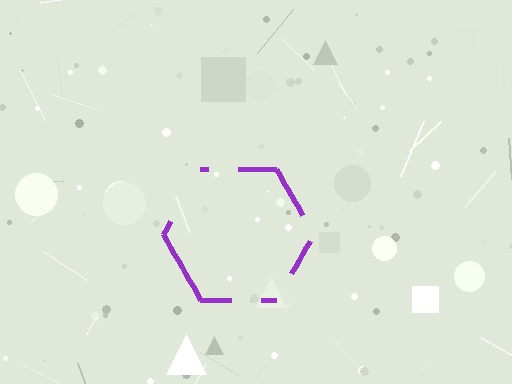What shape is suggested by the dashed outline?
The dashed outline suggests a hexagon.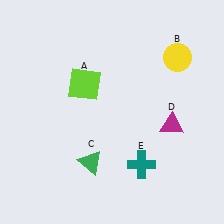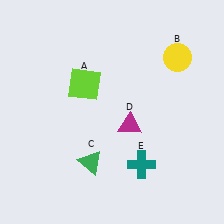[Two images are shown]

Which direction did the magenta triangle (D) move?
The magenta triangle (D) moved left.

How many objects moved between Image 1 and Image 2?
1 object moved between the two images.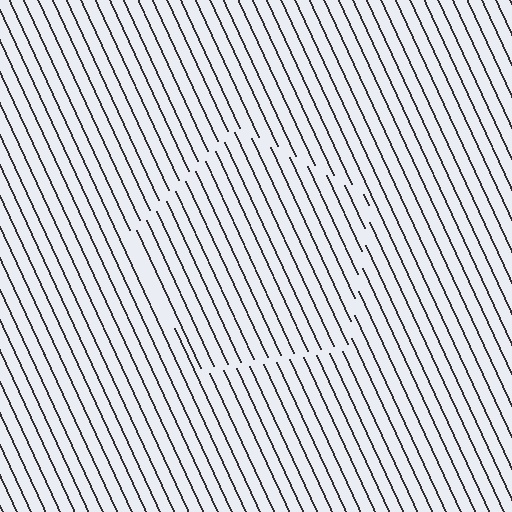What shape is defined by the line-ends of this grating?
An illusory pentagon. The interior of the shape contains the same grating, shifted by half a period — the contour is defined by the phase discontinuity where line-ends from the inner and outer gratings abut.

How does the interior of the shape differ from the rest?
The interior of the shape contains the same grating, shifted by half a period — the contour is defined by the phase discontinuity where line-ends from the inner and outer gratings abut.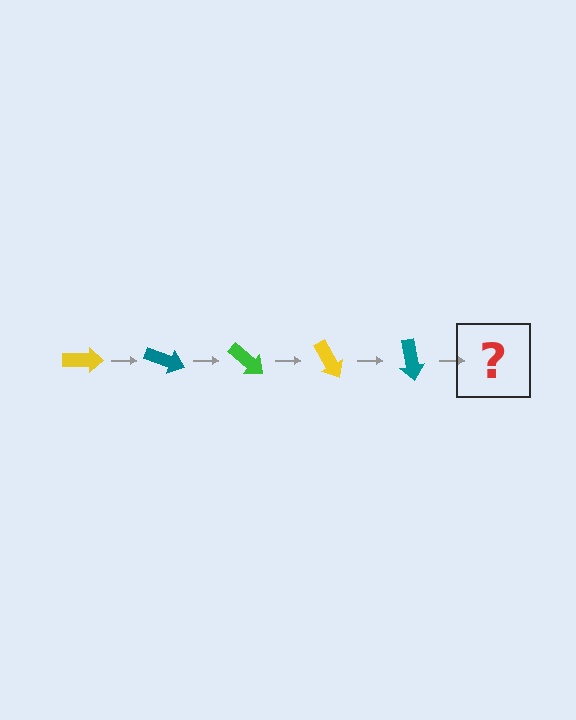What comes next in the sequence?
The next element should be a green arrow, rotated 100 degrees from the start.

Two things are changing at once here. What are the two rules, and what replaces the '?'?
The two rules are that it rotates 20 degrees each step and the color cycles through yellow, teal, and green. The '?' should be a green arrow, rotated 100 degrees from the start.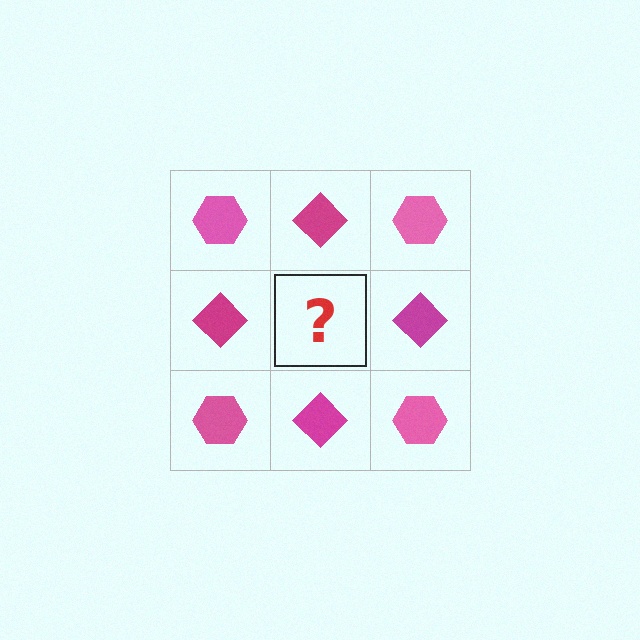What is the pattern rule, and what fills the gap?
The rule is that it alternates pink hexagon and magenta diamond in a checkerboard pattern. The gap should be filled with a pink hexagon.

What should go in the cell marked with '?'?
The missing cell should contain a pink hexagon.